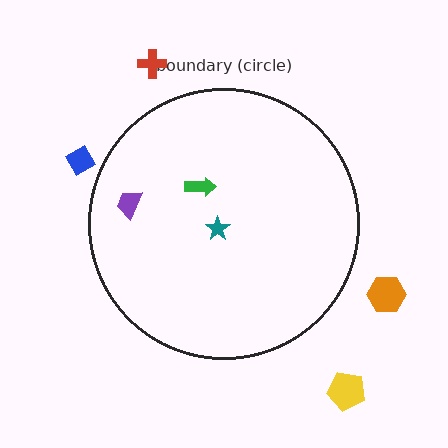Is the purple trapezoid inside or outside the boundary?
Inside.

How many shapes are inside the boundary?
3 inside, 4 outside.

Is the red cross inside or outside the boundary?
Outside.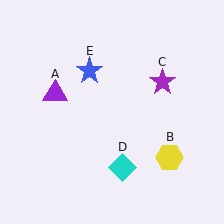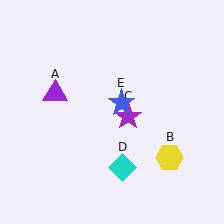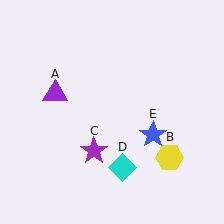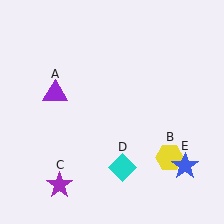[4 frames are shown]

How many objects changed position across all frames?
2 objects changed position: purple star (object C), blue star (object E).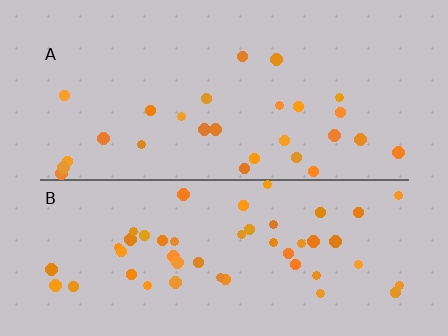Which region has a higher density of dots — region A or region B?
B (the bottom).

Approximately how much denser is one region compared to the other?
Approximately 1.8× — region B over region A.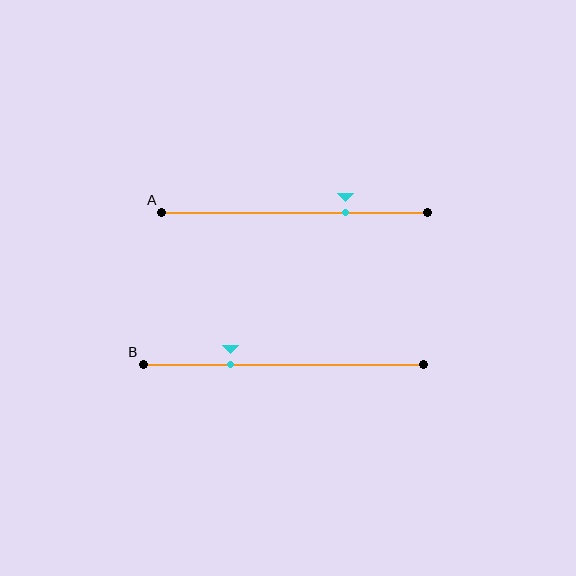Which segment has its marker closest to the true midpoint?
Segment B has its marker closest to the true midpoint.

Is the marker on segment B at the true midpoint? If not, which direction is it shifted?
No, the marker on segment B is shifted to the left by about 19% of the segment length.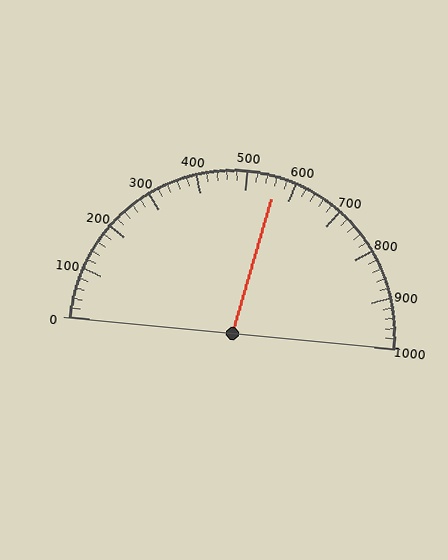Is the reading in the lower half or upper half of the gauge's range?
The reading is in the upper half of the range (0 to 1000).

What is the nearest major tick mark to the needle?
The nearest major tick mark is 600.